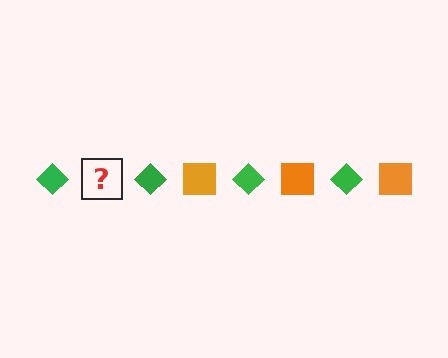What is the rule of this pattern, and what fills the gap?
The rule is that the pattern alternates between green diamond and orange square. The gap should be filled with an orange square.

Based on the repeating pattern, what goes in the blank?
The blank should be an orange square.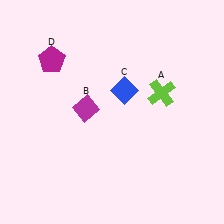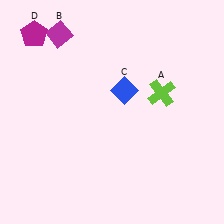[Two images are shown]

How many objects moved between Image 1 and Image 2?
2 objects moved between the two images.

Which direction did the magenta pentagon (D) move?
The magenta pentagon (D) moved up.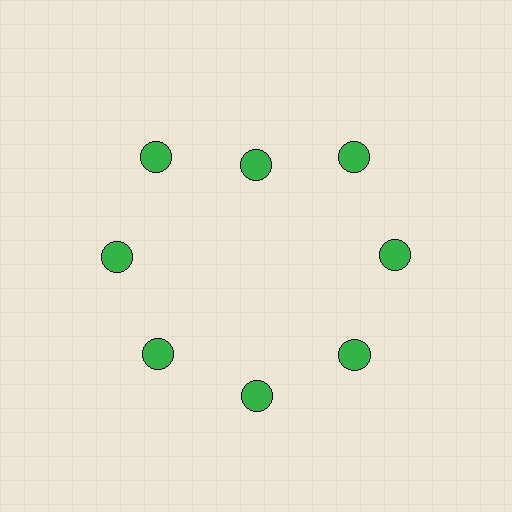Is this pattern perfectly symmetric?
No. The 8 green circles are arranged in a ring, but one element near the 12 o'clock position is pulled inward toward the center, breaking the 8-fold rotational symmetry.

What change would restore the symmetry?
The symmetry would be restored by moving it outward, back onto the ring so that all 8 circles sit at equal angles and equal distance from the center.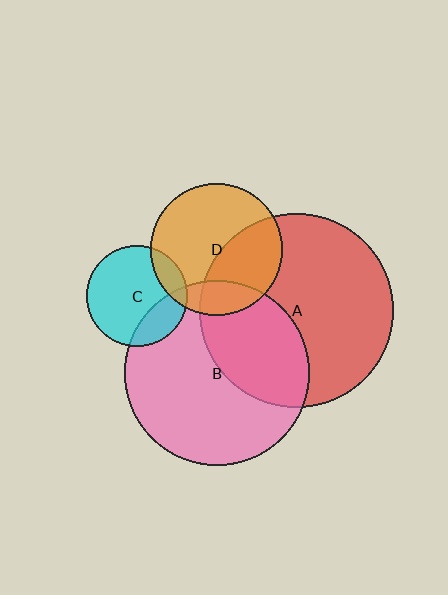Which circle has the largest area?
Circle A (red).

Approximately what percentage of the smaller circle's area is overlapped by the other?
Approximately 20%.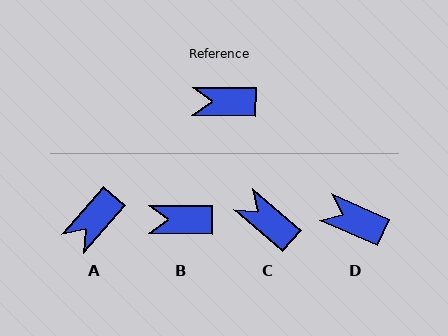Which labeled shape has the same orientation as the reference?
B.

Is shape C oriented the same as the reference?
No, it is off by about 41 degrees.